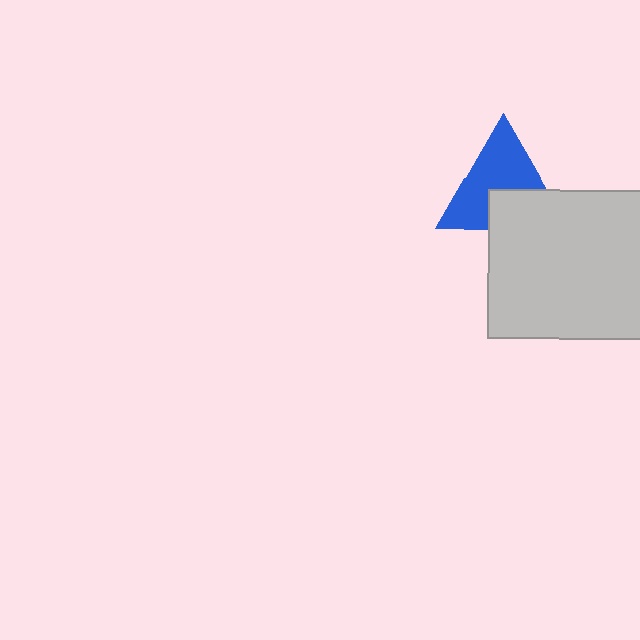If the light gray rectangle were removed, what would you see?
You would see the complete blue triangle.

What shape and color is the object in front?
The object in front is a light gray rectangle.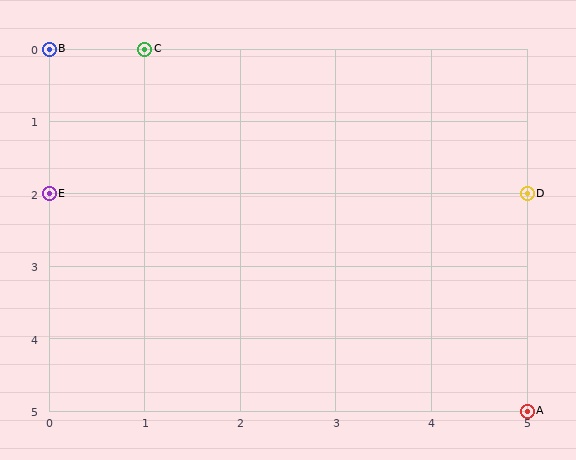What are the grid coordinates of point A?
Point A is at grid coordinates (5, 5).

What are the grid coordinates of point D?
Point D is at grid coordinates (5, 2).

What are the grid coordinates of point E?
Point E is at grid coordinates (0, 2).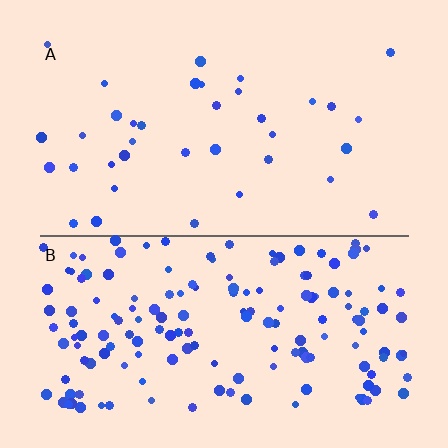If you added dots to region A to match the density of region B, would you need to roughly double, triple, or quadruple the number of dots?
Approximately quadruple.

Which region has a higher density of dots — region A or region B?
B (the bottom).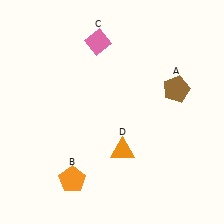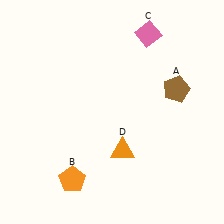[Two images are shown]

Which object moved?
The pink diamond (C) moved right.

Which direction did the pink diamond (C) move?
The pink diamond (C) moved right.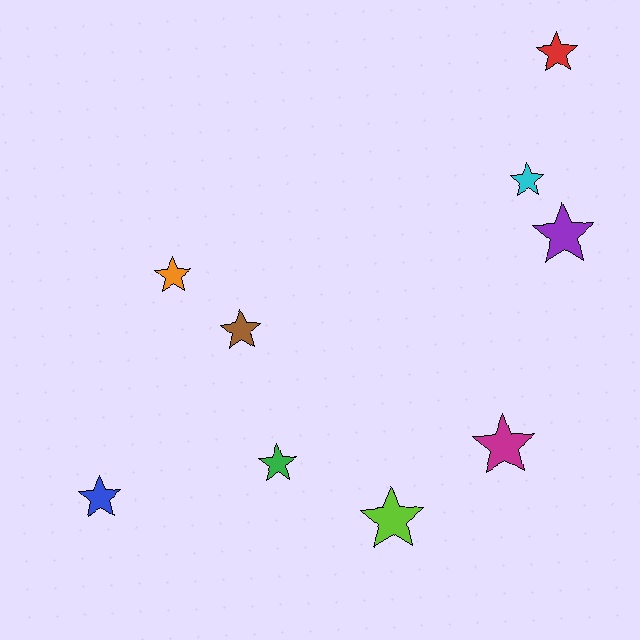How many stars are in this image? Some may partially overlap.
There are 9 stars.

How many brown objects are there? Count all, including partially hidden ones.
There is 1 brown object.